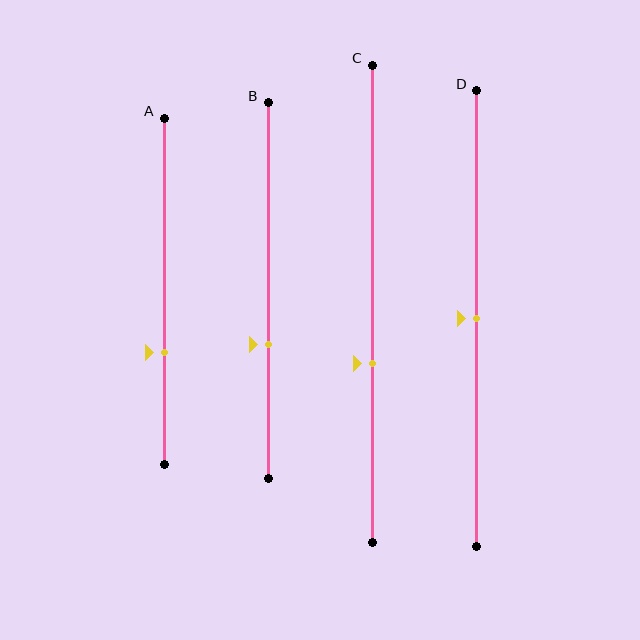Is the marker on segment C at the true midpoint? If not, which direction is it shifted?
No, the marker on segment C is shifted downward by about 12% of the segment length.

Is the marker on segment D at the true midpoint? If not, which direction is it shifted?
Yes, the marker on segment D is at the true midpoint.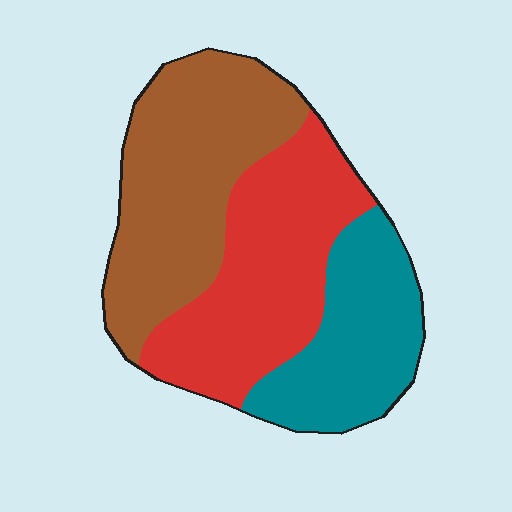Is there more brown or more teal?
Brown.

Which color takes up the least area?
Teal, at roughly 25%.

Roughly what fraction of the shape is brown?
Brown takes up about three eighths (3/8) of the shape.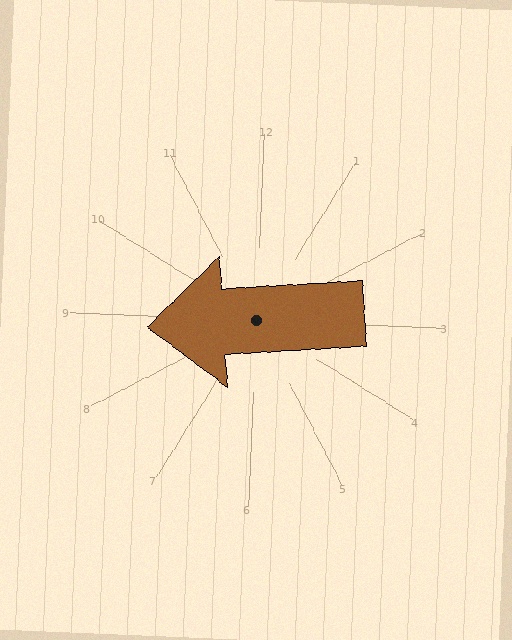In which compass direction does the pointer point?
West.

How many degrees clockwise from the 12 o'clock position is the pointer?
Approximately 264 degrees.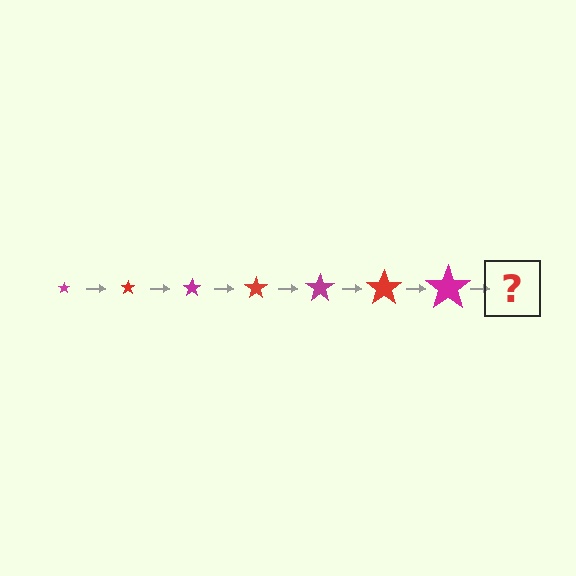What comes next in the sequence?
The next element should be a red star, larger than the previous one.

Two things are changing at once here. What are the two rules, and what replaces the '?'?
The two rules are that the star grows larger each step and the color cycles through magenta and red. The '?' should be a red star, larger than the previous one.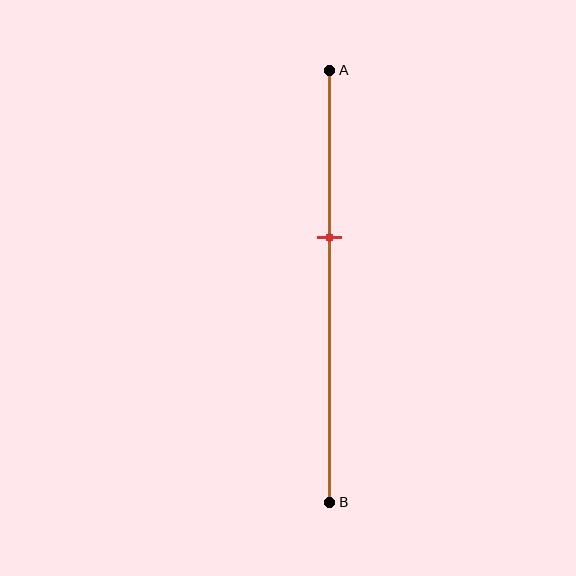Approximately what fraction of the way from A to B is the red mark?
The red mark is approximately 40% of the way from A to B.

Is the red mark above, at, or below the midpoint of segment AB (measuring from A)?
The red mark is above the midpoint of segment AB.